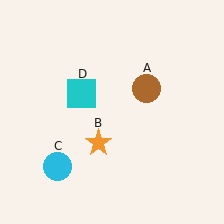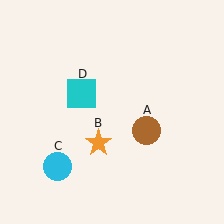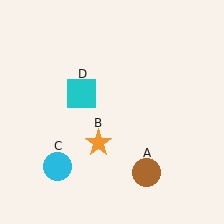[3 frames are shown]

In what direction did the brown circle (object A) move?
The brown circle (object A) moved down.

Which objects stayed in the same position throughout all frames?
Orange star (object B) and cyan circle (object C) and cyan square (object D) remained stationary.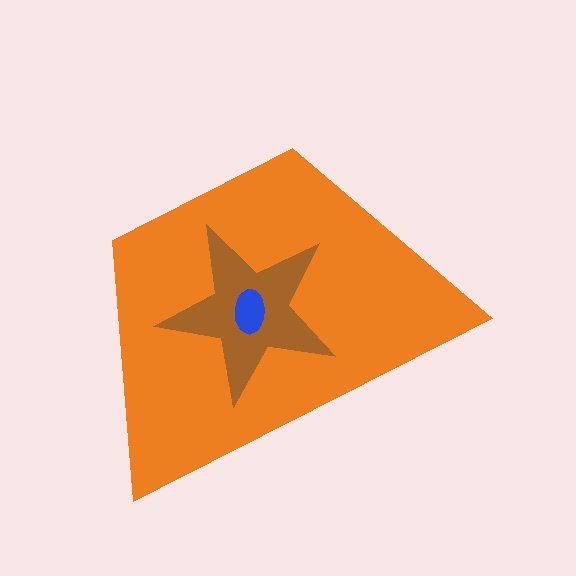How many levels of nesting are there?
3.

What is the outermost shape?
The orange trapezoid.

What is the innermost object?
The blue ellipse.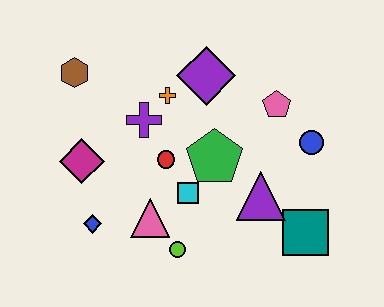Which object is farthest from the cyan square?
The brown hexagon is farthest from the cyan square.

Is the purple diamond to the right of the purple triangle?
No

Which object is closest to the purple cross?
The orange cross is closest to the purple cross.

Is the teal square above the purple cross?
No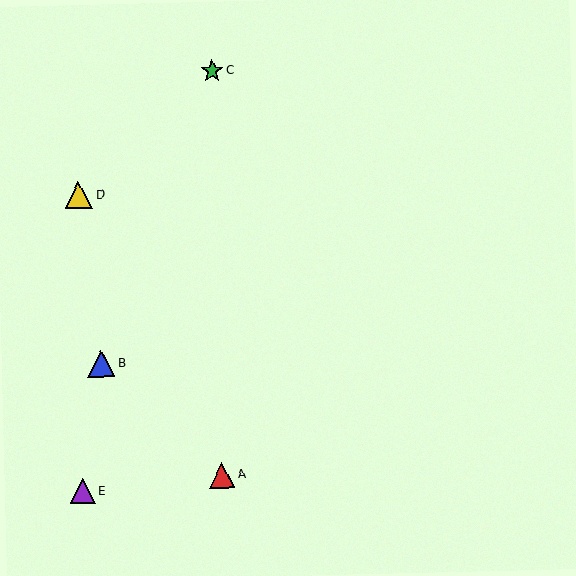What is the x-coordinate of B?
Object B is at x≈101.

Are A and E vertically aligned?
No, A is at x≈222 and E is at x≈83.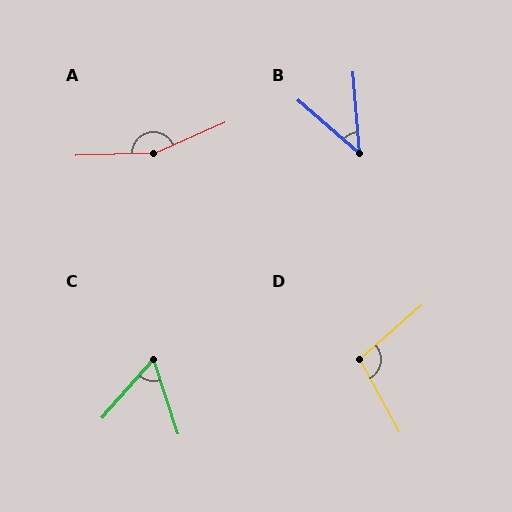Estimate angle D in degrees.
Approximately 102 degrees.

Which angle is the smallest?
B, at approximately 44 degrees.